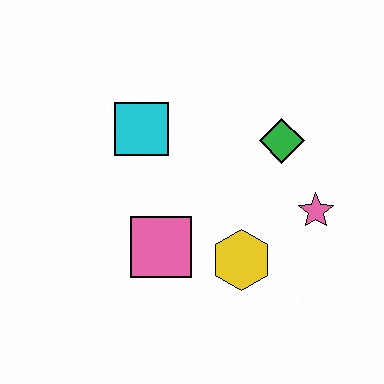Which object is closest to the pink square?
The yellow hexagon is closest to the pink square.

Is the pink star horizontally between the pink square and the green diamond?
No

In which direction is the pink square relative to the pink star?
The pink square is to the left of the pink star.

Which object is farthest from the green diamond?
The pink square is farthest from the green diamond.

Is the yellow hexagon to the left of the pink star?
Yes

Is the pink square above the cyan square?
No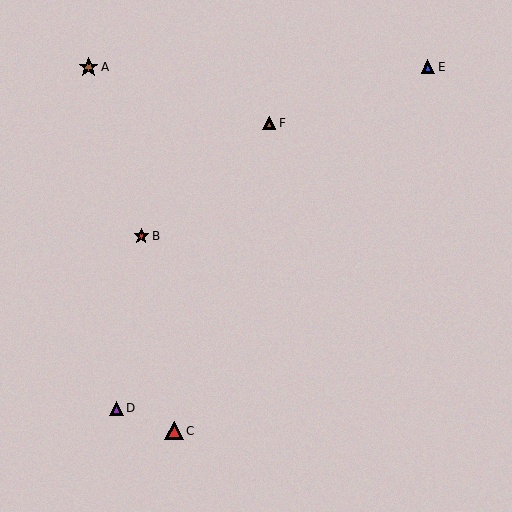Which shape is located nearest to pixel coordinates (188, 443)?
The red triangle (labeled C) at (174, 431) is nearest to that location.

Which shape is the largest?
The brown star (labeled A) is the largest.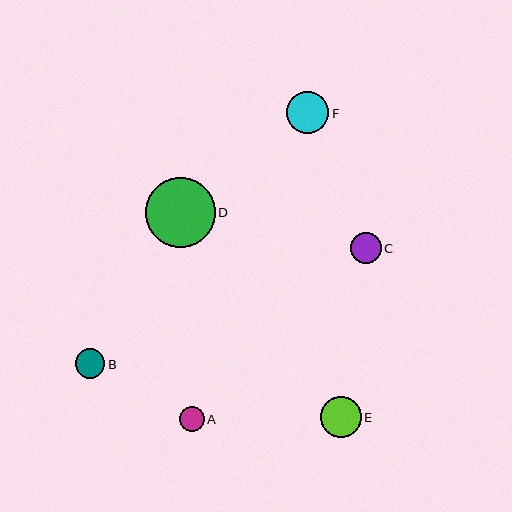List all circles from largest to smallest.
From largest to smallest: D, F, E, C, B, A.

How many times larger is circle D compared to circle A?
Circle D is approximately 2.8 times the size of circle A.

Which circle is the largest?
Circle D is the largest with a size of approximately 69 pixels.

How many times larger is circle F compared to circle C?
Circle F is approximately 1.4 times the size of circle C.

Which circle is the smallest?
Circle A is the smallest with a size of approximately 25 pixels.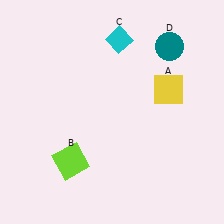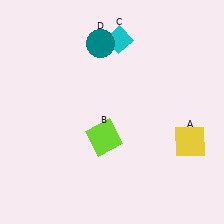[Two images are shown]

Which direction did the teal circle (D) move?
The teal circle (D) moved left.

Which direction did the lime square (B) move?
The lime square (B) moved right.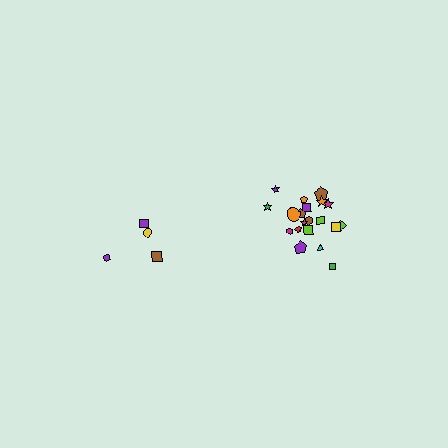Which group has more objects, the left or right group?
The right group.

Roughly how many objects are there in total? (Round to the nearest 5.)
Roughly 25 objects in total.